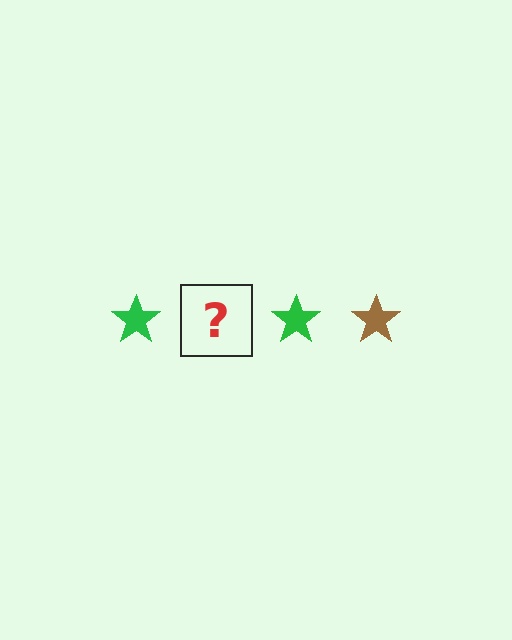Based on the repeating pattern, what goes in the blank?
The blank should be a brown star.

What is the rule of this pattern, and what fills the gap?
The rule is that the pattern cycles through green, brown stars. The gap should be filled with a brown star.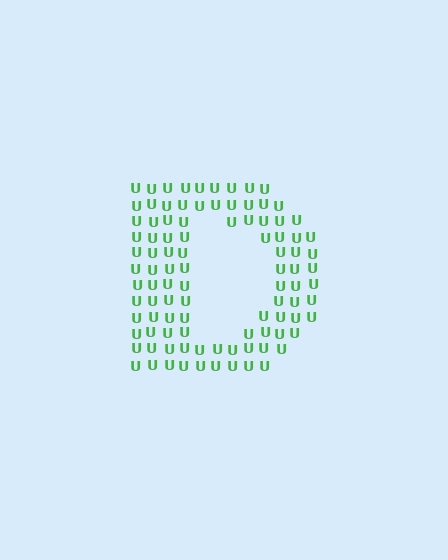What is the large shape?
The large shape is the letter D.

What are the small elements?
The small elements are letter U's.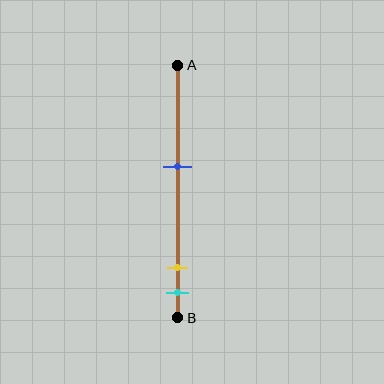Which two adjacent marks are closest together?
The yellow and cyan marks are the closest adjacent pair.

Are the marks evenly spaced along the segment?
No, the marks are not evenly spaced.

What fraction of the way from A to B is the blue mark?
The blue mark is approximately 40% (0.4) of the way from A to B.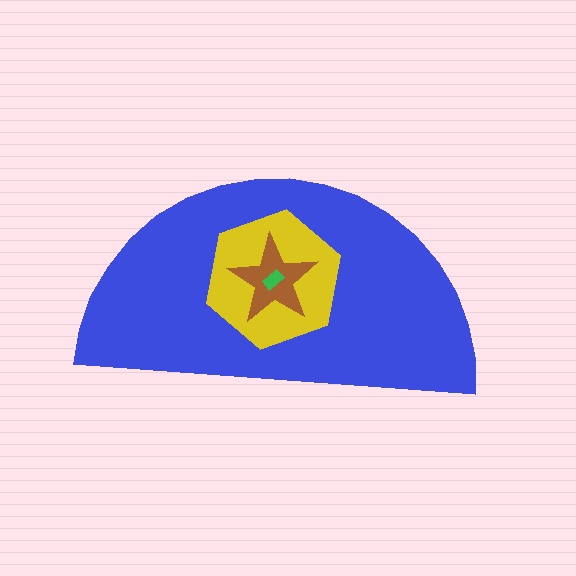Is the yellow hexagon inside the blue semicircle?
Yes.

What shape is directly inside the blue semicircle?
The yellow hexagon.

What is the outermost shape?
The blue semicircle.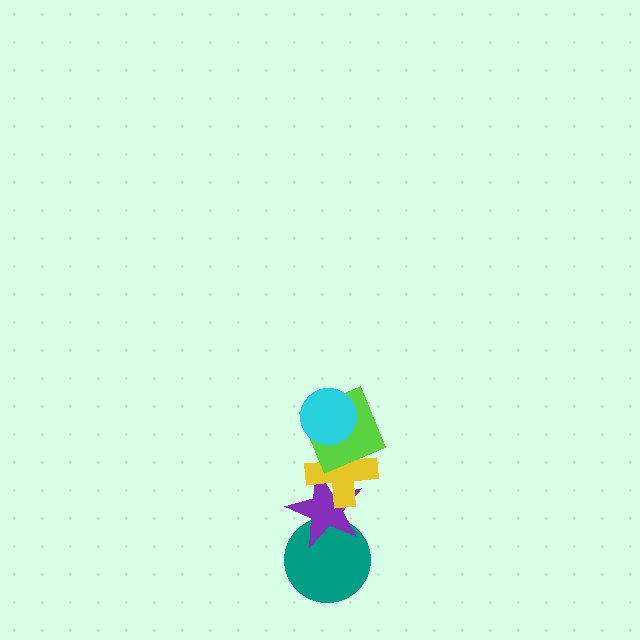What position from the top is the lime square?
The lime square is 2nd from the top.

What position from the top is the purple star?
The purple star is 4th from the top.